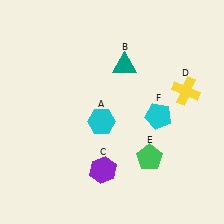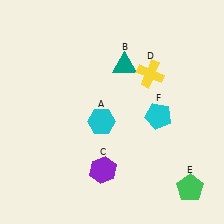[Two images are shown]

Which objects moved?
The objects that moved are: the yellow cross (D), the green pentagon (E).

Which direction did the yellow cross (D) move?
The yellow cross (D) moved left.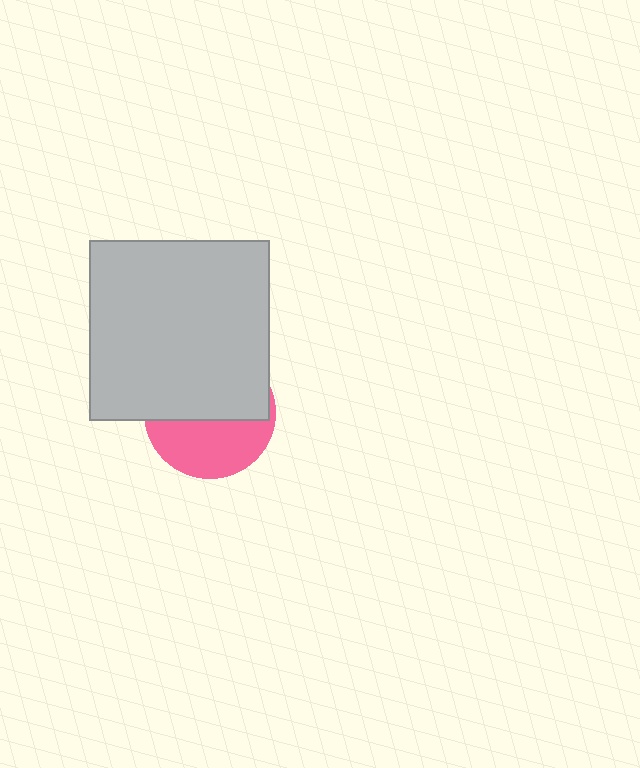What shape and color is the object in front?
The object in front is a light gray square.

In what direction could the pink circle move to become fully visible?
The pink circle could move down. That would shift it out from behind the light gray square entirely.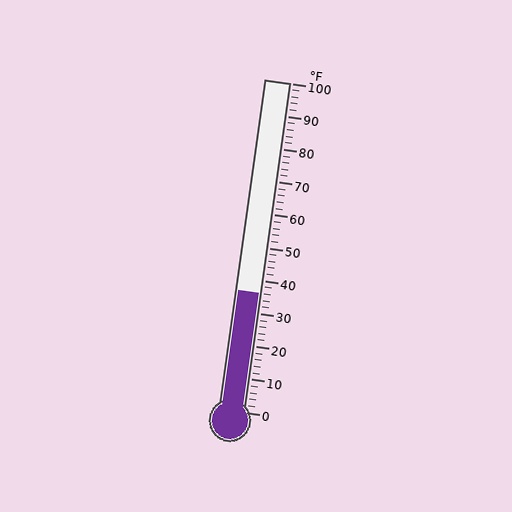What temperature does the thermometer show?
The thermometer shows approximately 36°F.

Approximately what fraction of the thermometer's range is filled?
The thermometer is filled to approximately 35% of its range.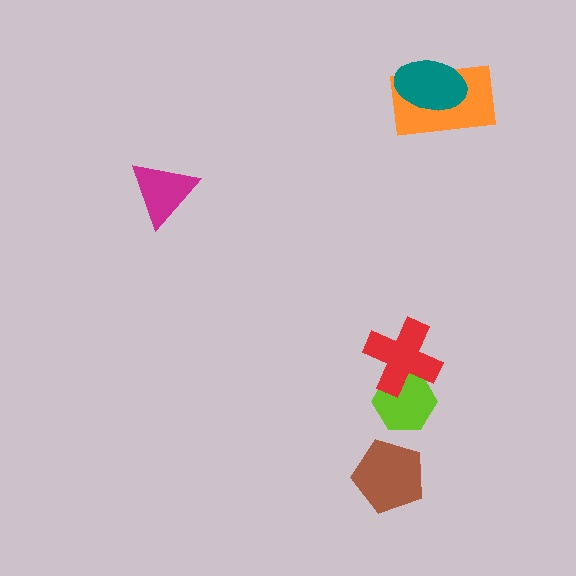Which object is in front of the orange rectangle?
The teal ellipse is in front of the orange rectangle.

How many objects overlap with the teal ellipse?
1 object overlaps with the teal ellipse.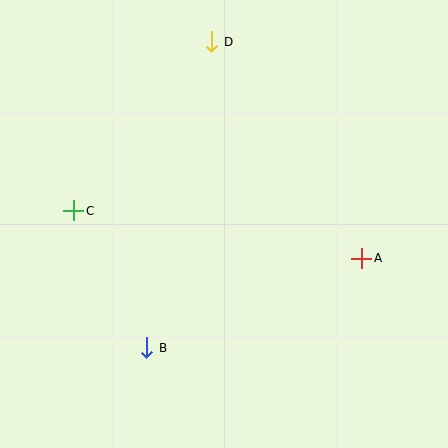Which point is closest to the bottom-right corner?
Point A is closest to the bottom-right corner.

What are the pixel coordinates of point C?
Point C is at (74, 211).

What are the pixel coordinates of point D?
Point D is at (212, 42).